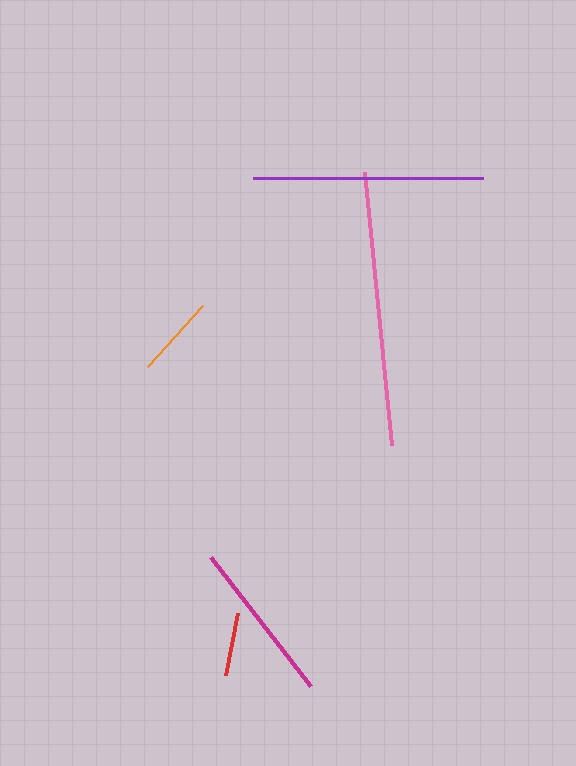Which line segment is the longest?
The pink line is the longest at approximately 274 pixels.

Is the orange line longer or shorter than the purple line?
The purple line is longer than the orange line.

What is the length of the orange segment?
The orange segment is approximately 82 pixels long.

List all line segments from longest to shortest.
From longest to shortest: pink, purple, magenta, orange, red.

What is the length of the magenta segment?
The magenta segment is approximately 164 pixels long.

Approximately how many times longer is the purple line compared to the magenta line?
The purple line is approximately 1.4 times the length of the magenta line.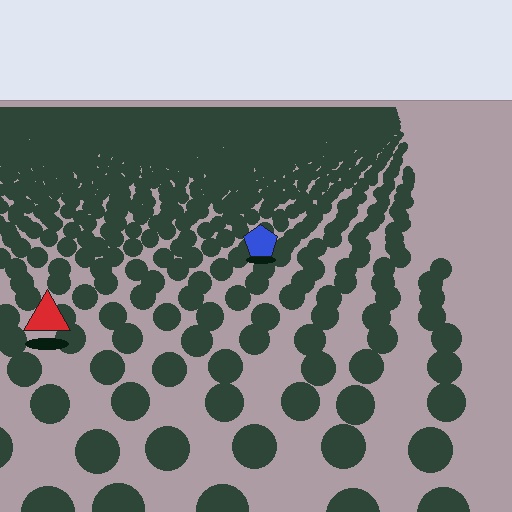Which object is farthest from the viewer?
The blue pentagon is farthest from the viewer. It appears smaller and the ground texture around it is denser.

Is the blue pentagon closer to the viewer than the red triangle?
No. The red triangle is closer — you can tell from the texture gradient: the ground texture is coarser near it.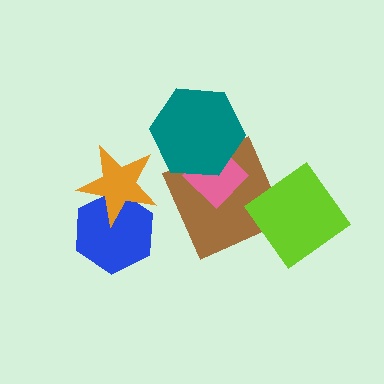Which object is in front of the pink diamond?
The teal hexagon is in front of the pink diamond.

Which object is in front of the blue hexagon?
The orange star is in front of the blue hexagon.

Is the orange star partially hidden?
No, no other shape covers it.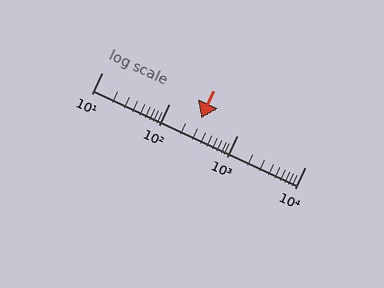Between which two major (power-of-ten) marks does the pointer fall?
The pointer is between 100 and 1000.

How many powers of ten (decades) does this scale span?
The scale spans 3 decades, from 10 to 10000.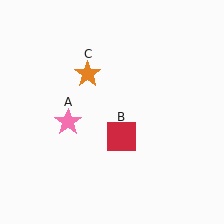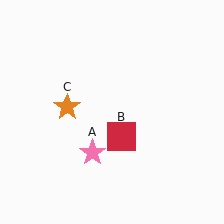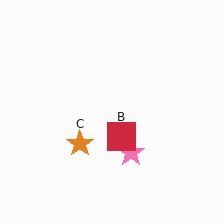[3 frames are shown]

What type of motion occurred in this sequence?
The pink star (object A), orange star (object C) rotated counterclockwise around the center of the scene.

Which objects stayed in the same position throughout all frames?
Red square (object B) remained stationary.